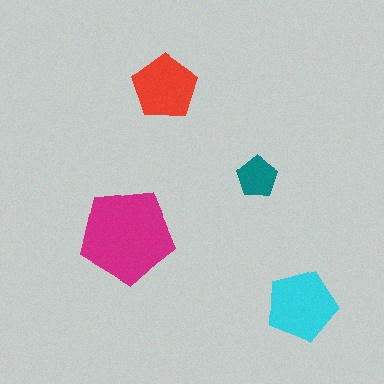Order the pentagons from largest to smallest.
the magenta one, the cyan one, the red one, the teal one.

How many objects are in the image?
There are 4 objects in the image.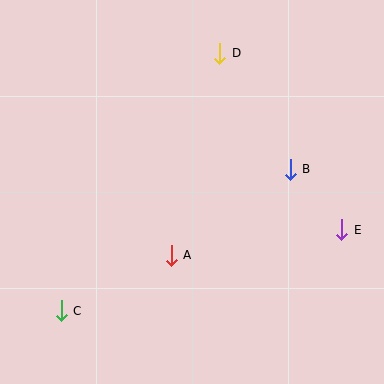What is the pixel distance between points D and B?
The distance between D and B is 136 pixels.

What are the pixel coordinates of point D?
Point D is at (220, 53).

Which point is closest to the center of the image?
Point A at (171, 255) is closest to the center.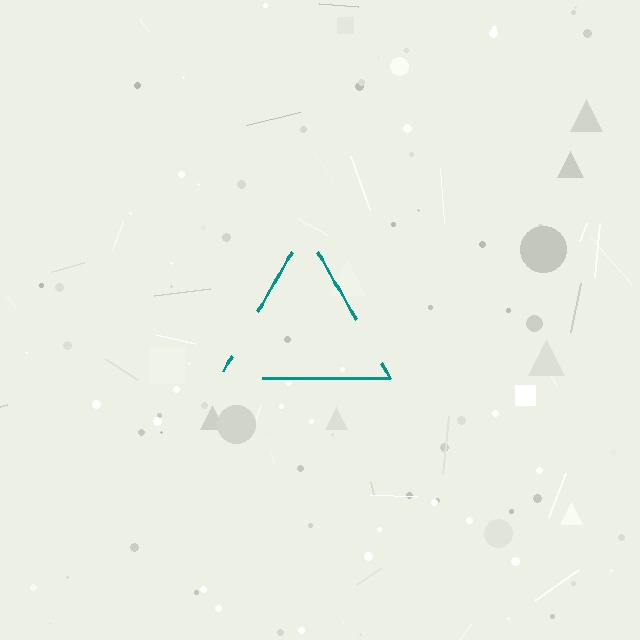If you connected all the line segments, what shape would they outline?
They would outline a triangle.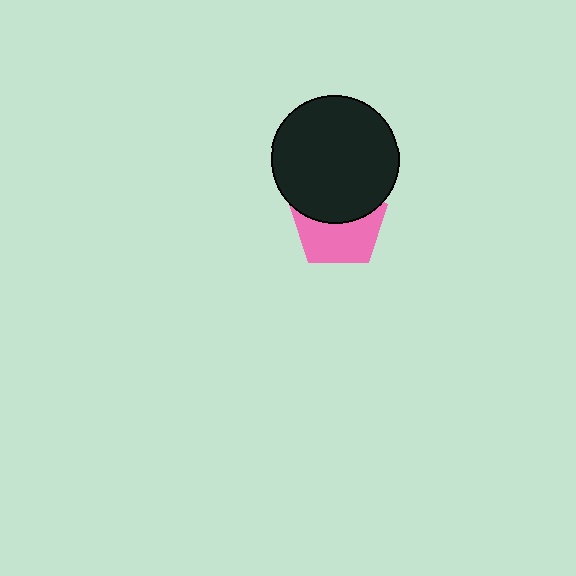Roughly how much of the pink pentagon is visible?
About half of it is visible (roughly 54%).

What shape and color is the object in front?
The object in front is a black circle.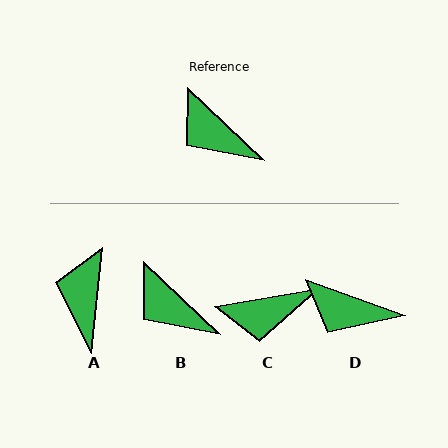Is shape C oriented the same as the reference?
No, it is off by about 53 degrees.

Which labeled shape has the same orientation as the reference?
B.